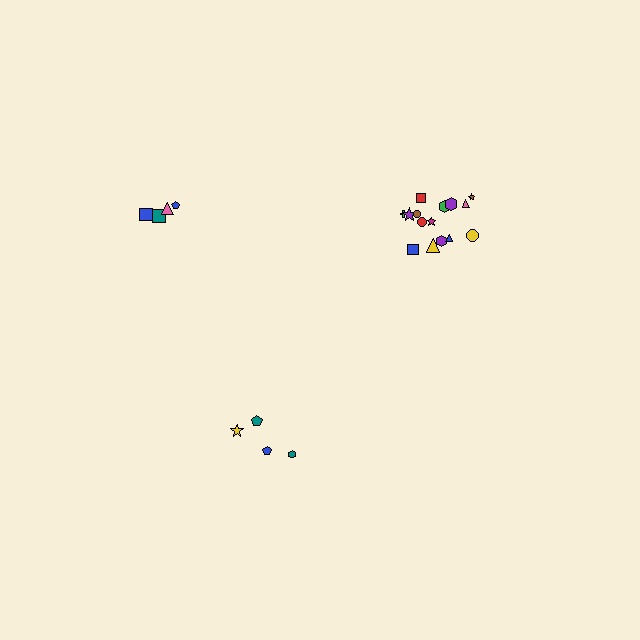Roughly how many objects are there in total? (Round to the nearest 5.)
Roughly 25 objects in total.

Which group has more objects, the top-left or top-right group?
The top-right group.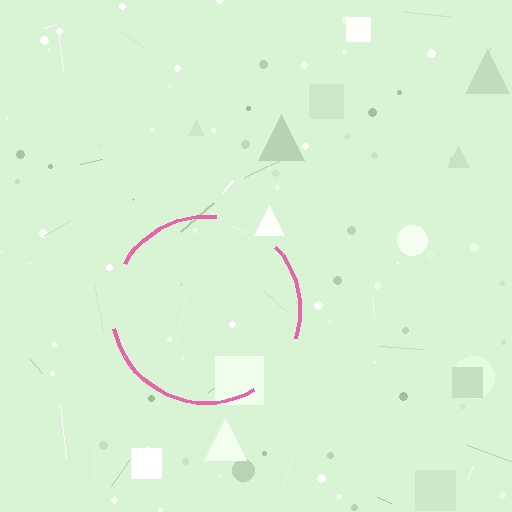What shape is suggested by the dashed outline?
The dashed outline suggests a circle.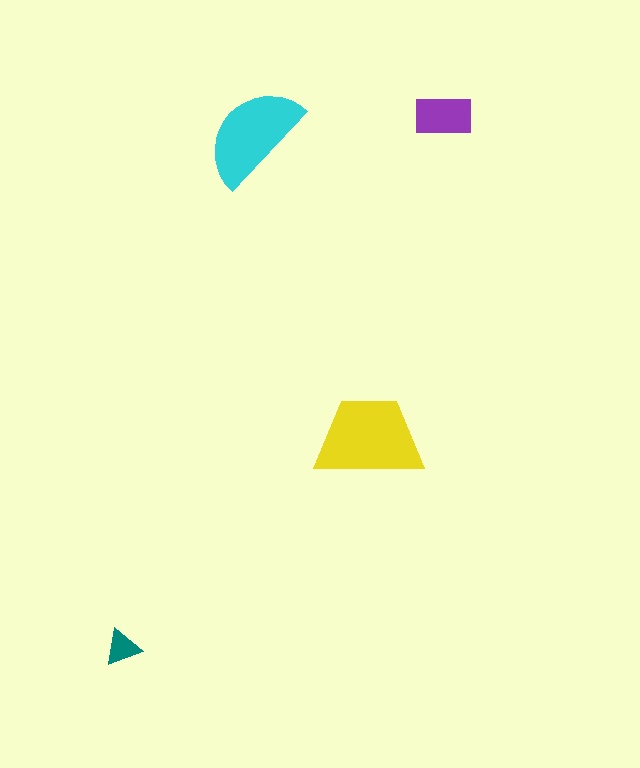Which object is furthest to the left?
The teal triangle is leftmost.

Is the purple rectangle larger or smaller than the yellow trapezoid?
Smaller.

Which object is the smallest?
The teal triangle.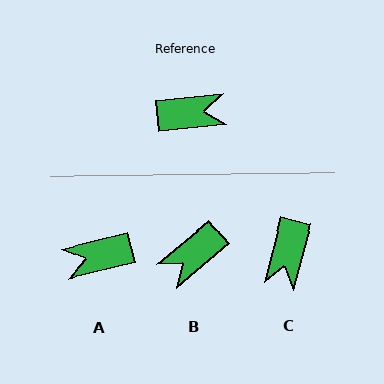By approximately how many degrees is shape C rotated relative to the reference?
Approximately 111 degrees clockwise.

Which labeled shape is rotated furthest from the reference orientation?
A, about 172 degrees away.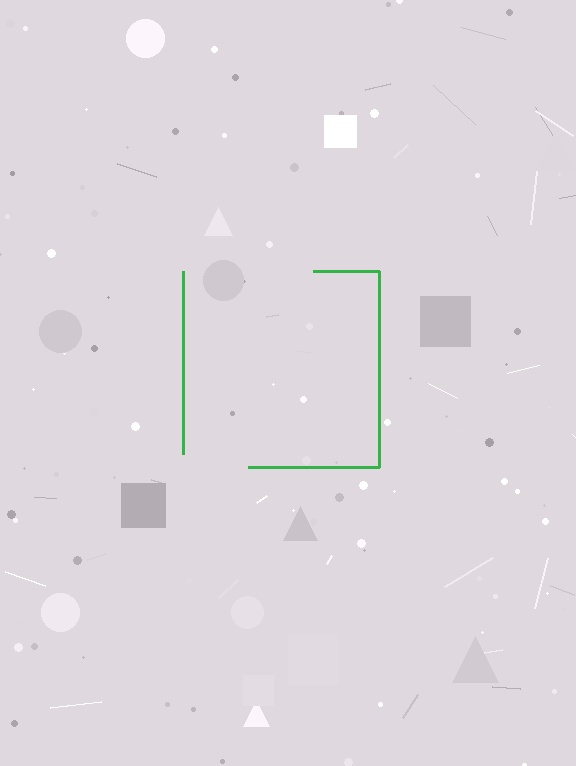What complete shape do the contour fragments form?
The contour fragments form a square.